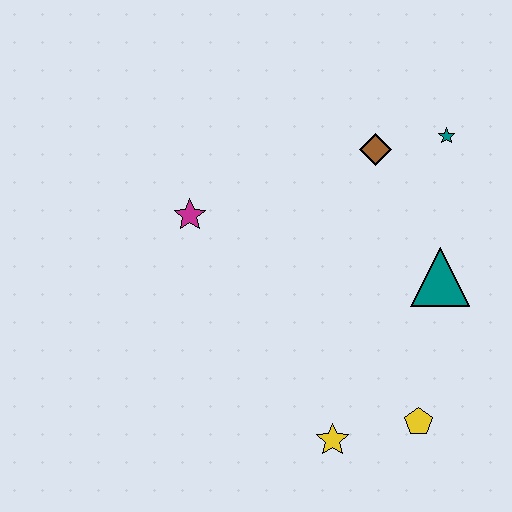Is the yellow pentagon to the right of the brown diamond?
Yes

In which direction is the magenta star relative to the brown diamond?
The magenta star is to the left of the brown diamond.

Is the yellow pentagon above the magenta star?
No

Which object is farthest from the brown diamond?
The yellow star is farthest from the brown diamond.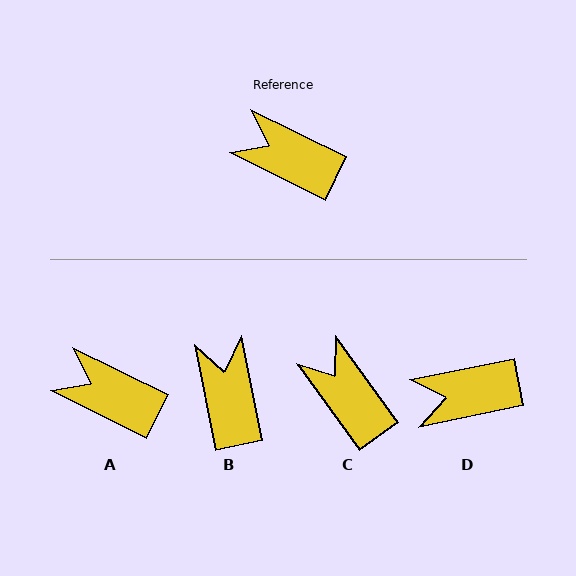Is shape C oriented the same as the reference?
No, it is off by about 28 degrees.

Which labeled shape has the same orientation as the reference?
A.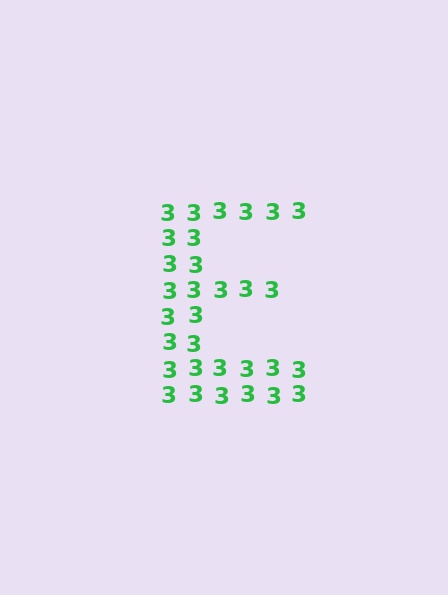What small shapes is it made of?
It is made of small digit 3's.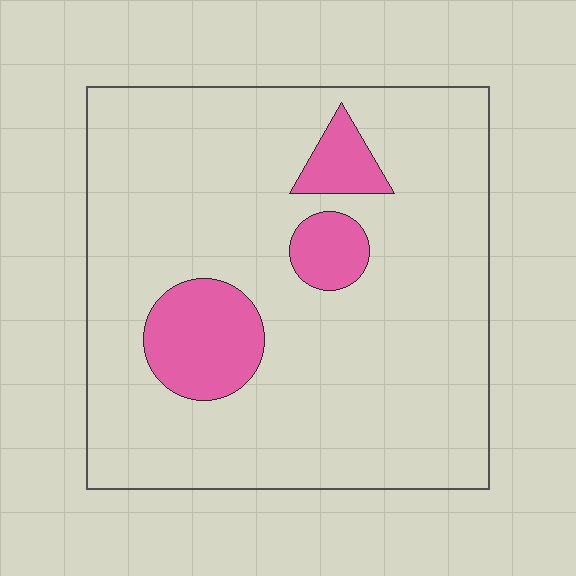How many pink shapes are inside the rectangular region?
3.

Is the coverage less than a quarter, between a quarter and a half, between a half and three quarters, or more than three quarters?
Less than a quarter.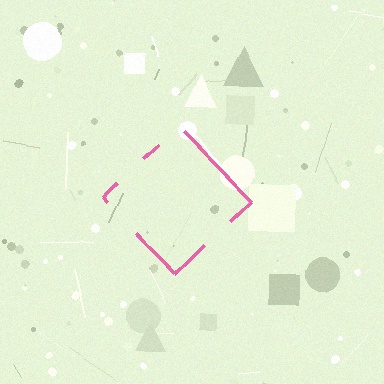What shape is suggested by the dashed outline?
The dashed outline suggests a diamond.